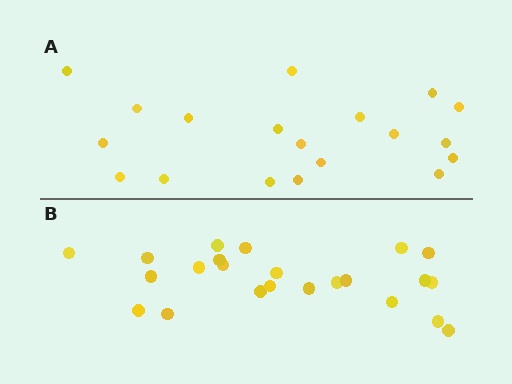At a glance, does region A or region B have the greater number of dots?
Region B (the bottom region) has more dots.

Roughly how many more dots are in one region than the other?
Region B has about 4 more dots than region A.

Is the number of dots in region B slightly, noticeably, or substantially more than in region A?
Region B has only slightly more — the two regions are fairly close. The ratio is roughly 1.2 to 1.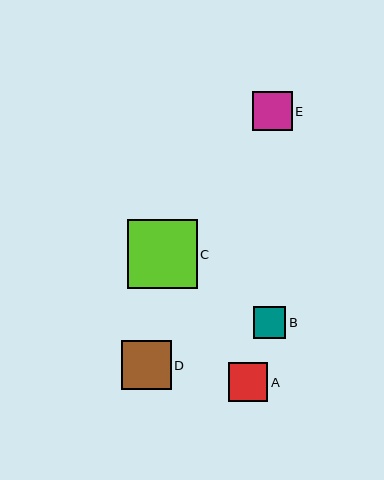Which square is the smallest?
Square B is the smallest with a size of approximately 32 pixels.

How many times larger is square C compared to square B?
Square C is approximately 2.2 times the size of square B.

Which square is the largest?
Square C is the largest with a size of approximately 69 pixels.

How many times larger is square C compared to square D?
Square C is approximately 1.4 times the size of square D.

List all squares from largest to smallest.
From largest to smallest: C, D, E, A, B.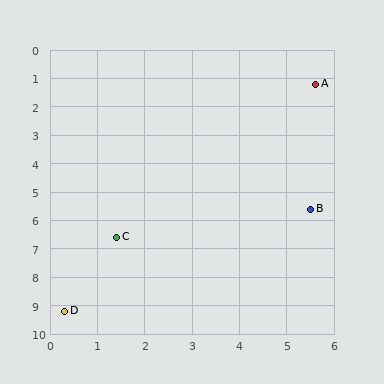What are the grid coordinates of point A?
Point A is at approximately (5.6, 1.2).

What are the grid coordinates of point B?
Point B is at approximately (5.5, 5.6).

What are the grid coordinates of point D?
Point D is at approximately (0.3, 9.2).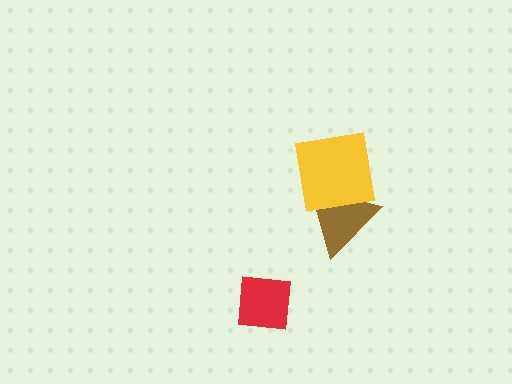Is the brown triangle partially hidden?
Yes, it is partially covered by another shape.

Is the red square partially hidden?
No, no other shape covers it.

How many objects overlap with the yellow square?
1 object overlaps with the yellow square.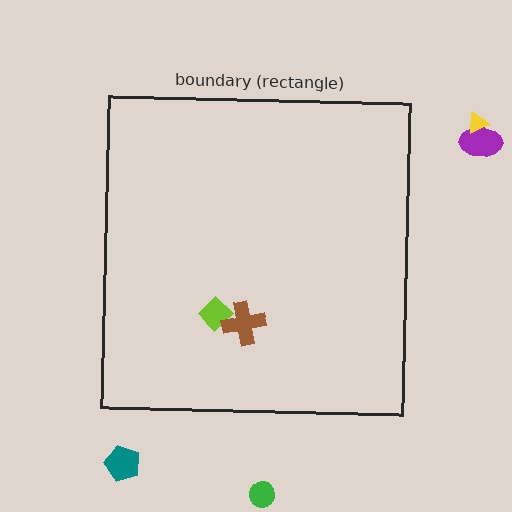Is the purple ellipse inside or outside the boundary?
Outside.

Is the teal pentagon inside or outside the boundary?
Outside.